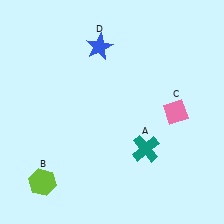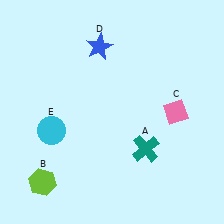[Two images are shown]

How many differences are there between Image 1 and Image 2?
There is 1 difference between the two images.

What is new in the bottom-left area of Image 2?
A cyan circle (E) was added in the bottom-left area of Image 2.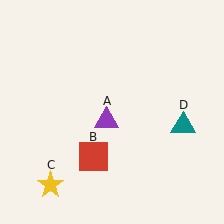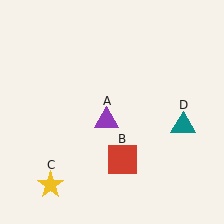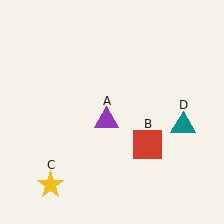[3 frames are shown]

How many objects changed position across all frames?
1 object changed position: red square (object B).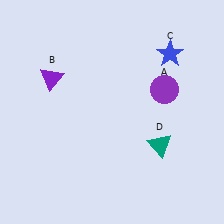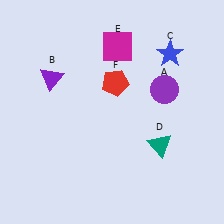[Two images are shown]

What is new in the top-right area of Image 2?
A magenta square (E) was added in the top-right area of Image 2.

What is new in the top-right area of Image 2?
A red pentagon (F) was added in the top-right area of Image 2.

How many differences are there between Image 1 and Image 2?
There are 2 differences between the two images.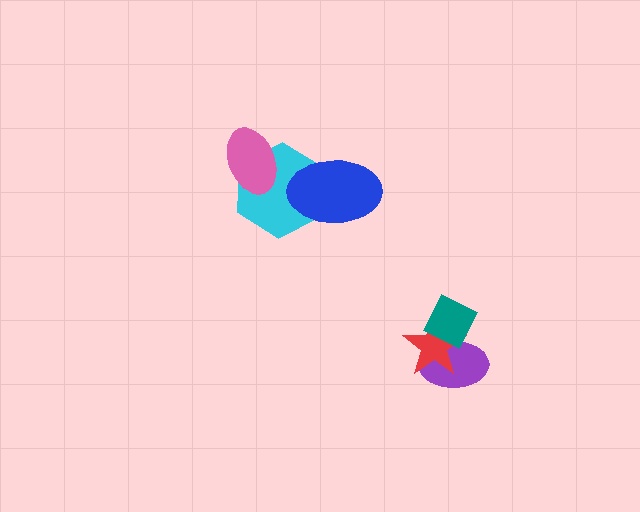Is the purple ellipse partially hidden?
Yes, it is partially covered by another shape.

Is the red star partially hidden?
Yes, it is partially covered by another shape.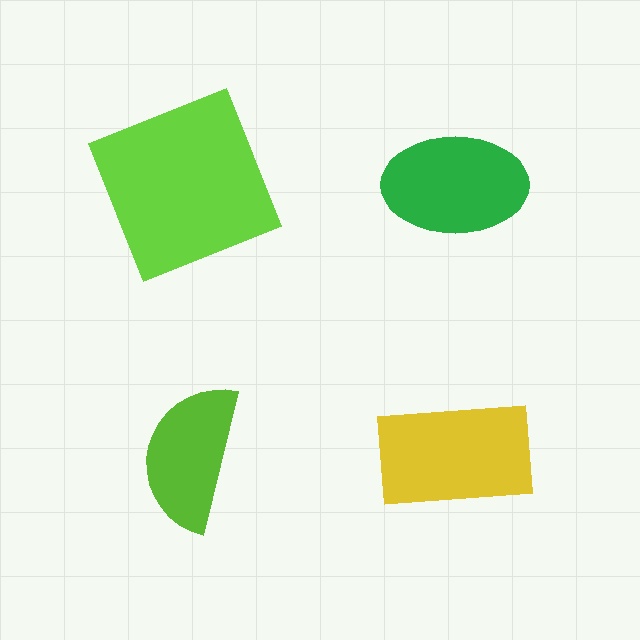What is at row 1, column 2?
A green ellipse.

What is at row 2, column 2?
A yellow rectangle.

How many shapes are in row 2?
2 shapes.